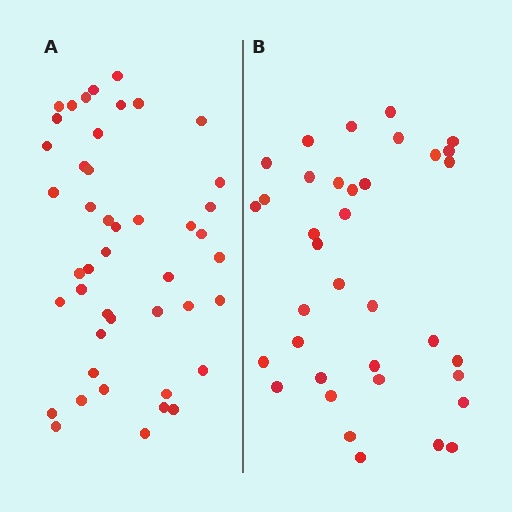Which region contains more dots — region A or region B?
Region A (the left region) has more dots.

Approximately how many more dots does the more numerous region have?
Region A has roughly 8 or so more dots than region B.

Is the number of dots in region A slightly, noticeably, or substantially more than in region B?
Region A has noticeably more, but not dramatically so. The ratio is roughly 1.2 to 1.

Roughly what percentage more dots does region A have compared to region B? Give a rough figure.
About 25% more.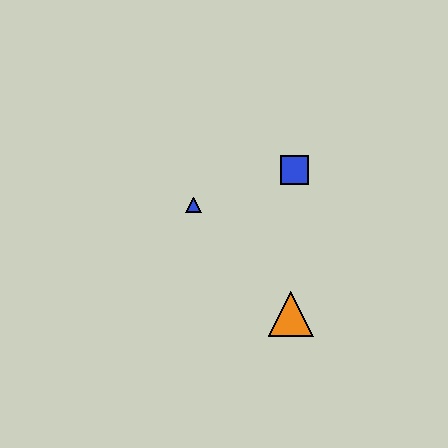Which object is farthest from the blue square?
The orange triangle is farthest from the blue square.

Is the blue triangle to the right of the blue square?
No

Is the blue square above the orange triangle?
Yes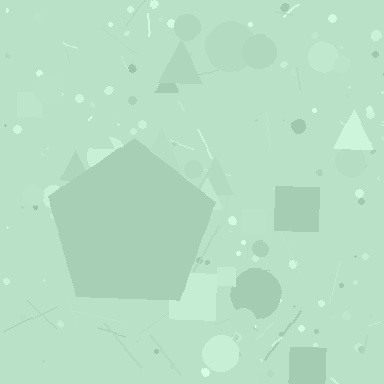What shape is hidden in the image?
A pentagon is hidden in the image.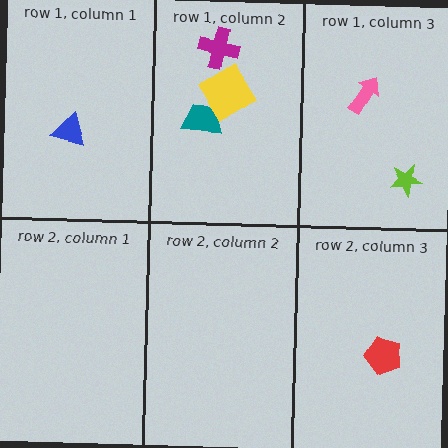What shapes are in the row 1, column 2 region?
The teal trapezoid, the yellow diamond, the magenta cross.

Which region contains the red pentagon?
The row 2, column 3 region.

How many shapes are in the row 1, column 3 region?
2.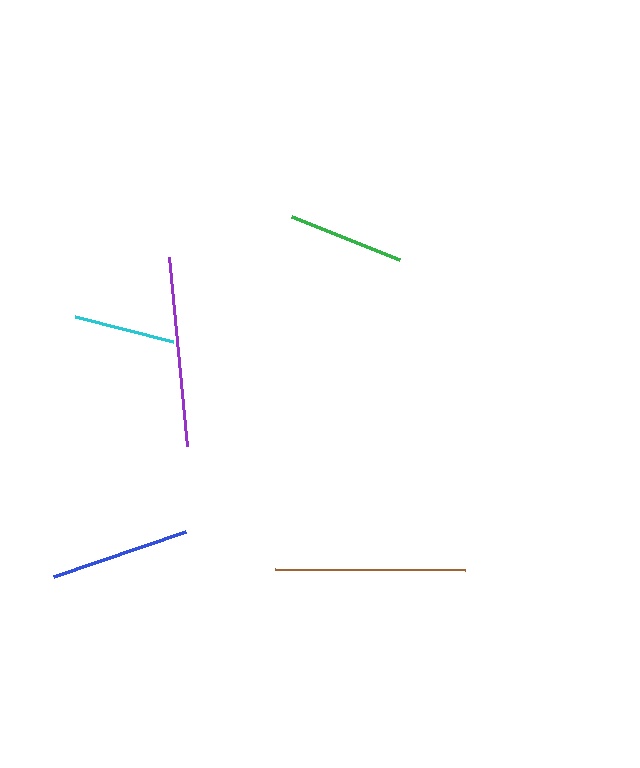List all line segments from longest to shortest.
From longest to shortest: brown, purple, blue, green, cyan.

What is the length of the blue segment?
The blue segment is approximately 139 pixels long.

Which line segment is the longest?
The brown line is the longest at approximately 190 pixels.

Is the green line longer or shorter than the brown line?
The brown line is longer than the green line.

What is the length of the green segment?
The green segment is approximately 116 pixels long.